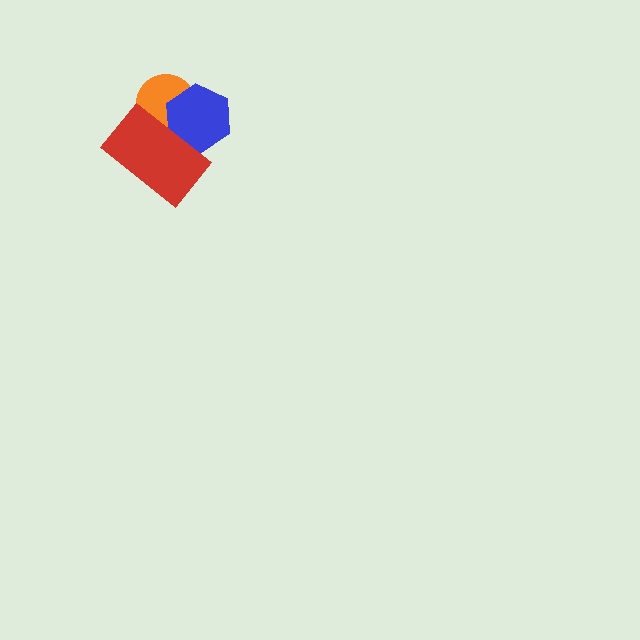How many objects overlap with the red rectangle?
2 objects overlap with the red rectangle.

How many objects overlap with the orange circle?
2 objects overlap with the orange circle.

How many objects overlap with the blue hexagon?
2 objects overlap with the blue hexagon.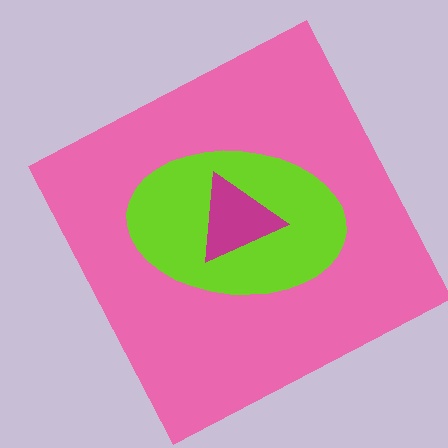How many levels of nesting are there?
3.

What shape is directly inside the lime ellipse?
The magenta triangle.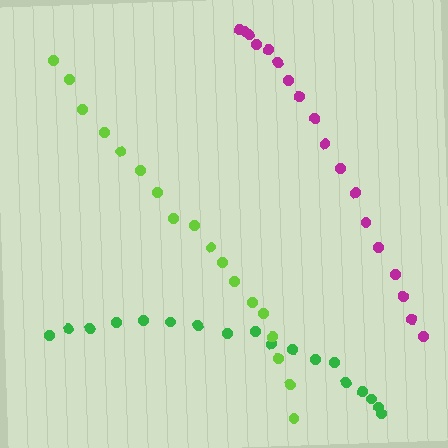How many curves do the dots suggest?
There are 3 distinct paths.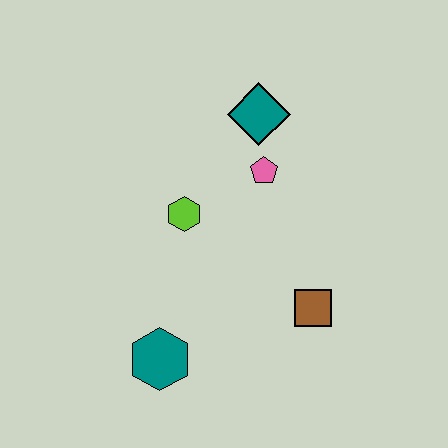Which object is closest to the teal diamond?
The pink pentagon is closest to the teal diamond.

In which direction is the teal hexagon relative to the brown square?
The teal hexagon is to the left of the brown square.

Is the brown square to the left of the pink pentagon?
No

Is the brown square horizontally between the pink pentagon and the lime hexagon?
No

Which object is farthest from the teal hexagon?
The teal diamond is farthest from the teal hexagon.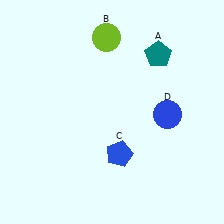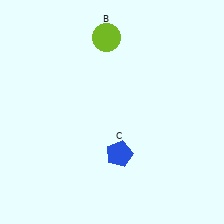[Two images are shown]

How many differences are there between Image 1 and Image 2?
There are 2 differences between the two images.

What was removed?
The blue circle (D), the teal pentagon (A) were removed in Image 2.